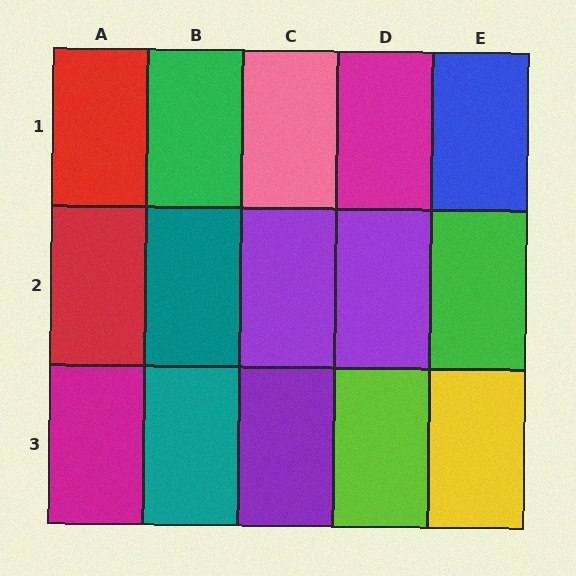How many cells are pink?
1 cell is pink.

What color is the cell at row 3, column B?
Teal.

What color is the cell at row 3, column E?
Yellow.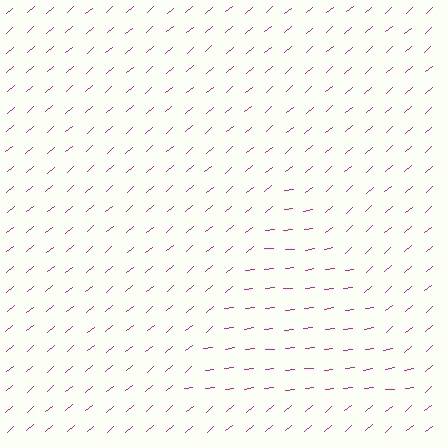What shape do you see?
I see a triangle.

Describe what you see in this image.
The image is filled with small magenta line segments. A triangle region in the image has lines oriented differently from the surrounding lines, creating a visible texture boundary.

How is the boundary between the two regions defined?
The boundary is defined purely by a change in line orientation (approximately 34 degrees difference). All lines are the same color and thickness.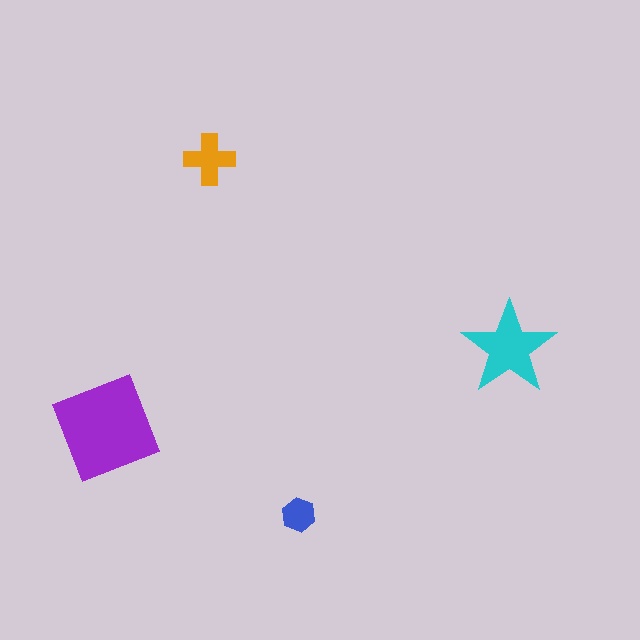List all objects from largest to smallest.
The purple diamond, the cyan star, the orange cross, the blue hexagon.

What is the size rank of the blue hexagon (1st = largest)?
4th.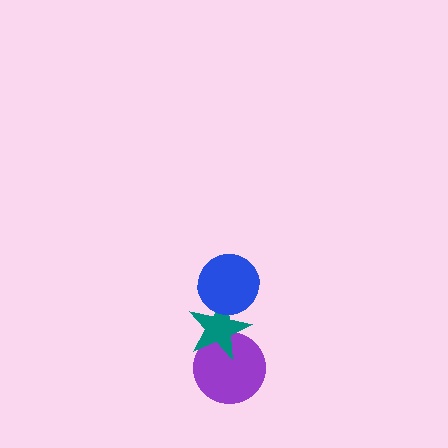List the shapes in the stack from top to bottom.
From top to bottom: the blue circle, the teal star, the purple circle.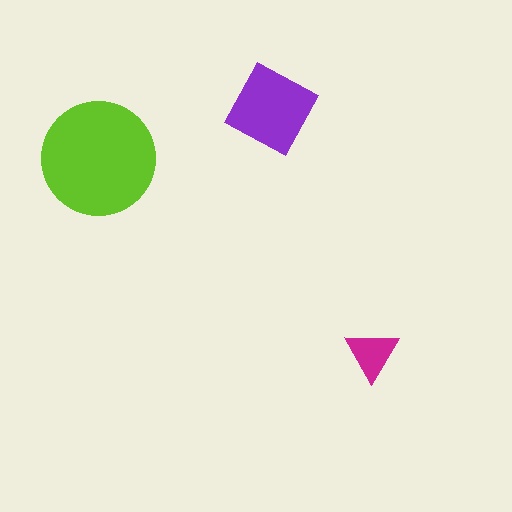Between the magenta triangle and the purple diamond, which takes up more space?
The purple diamond.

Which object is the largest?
The lime circle.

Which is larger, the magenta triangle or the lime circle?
The lime circle.